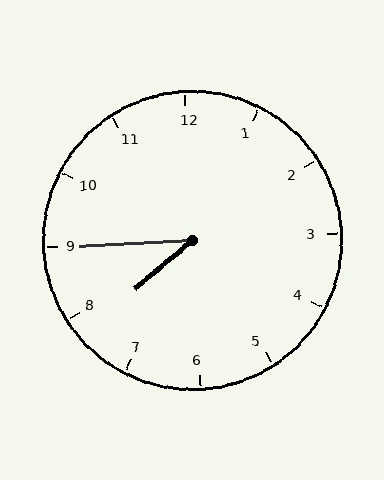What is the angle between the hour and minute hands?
Approximately 38 degrees.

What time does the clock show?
7:45.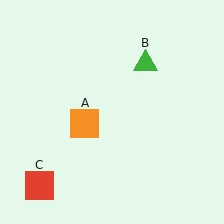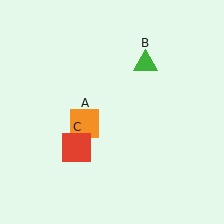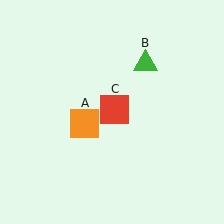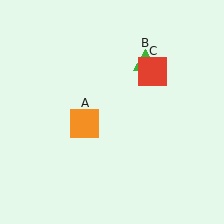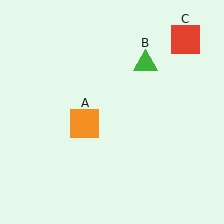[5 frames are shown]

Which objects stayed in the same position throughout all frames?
Orange square (object A) and green triangle (object B) remained stationary.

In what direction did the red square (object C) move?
The red square (object C) moved up and to the right.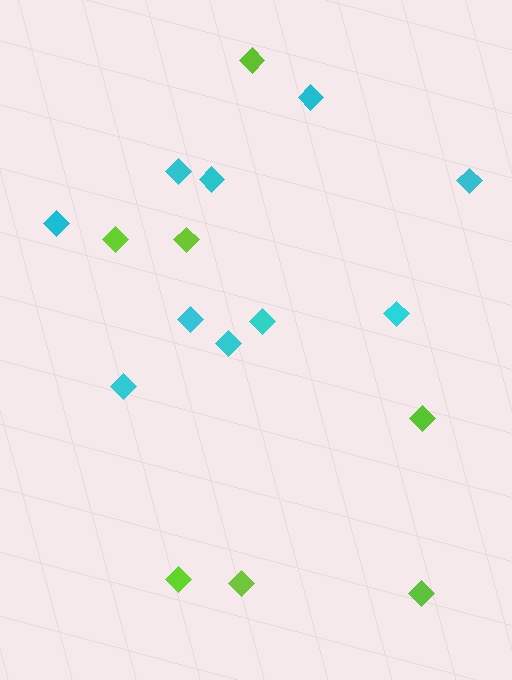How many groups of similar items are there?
There are 2 groups: one group of lime diamonds (7) and one group of cyan diamonds (10).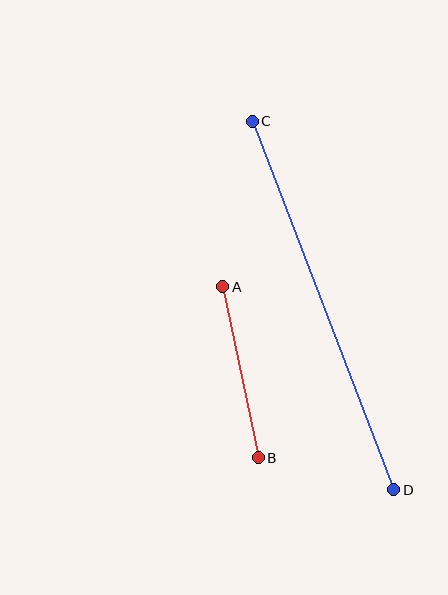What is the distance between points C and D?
The distance is approximately 394 pixels.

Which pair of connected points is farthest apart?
Points C and D are farthest apart.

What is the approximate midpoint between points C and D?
The midpoint is at approximately (323, 305) pixels.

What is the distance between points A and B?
The distance is approximately 174 pixels.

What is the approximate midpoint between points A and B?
The midpoint is at approximately (240, 372) pixels.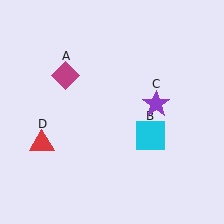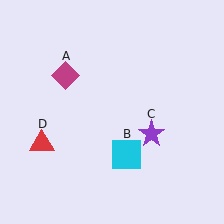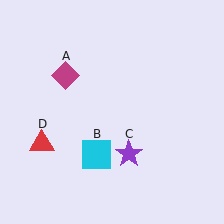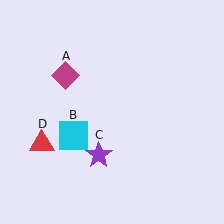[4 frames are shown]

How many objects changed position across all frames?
2 objects changed position: cyan square (object B), purple star (object C).